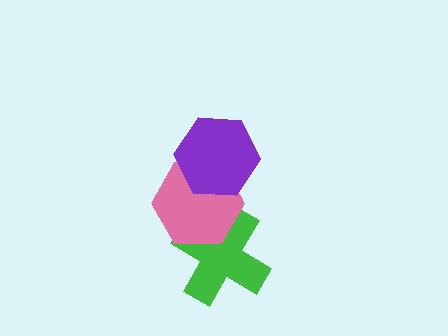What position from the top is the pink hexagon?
The pink hexagon is 2nd from the top.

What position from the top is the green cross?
The green cross is 3rd from the top.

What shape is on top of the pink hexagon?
The purple hexagon is on top of the pink hexagon.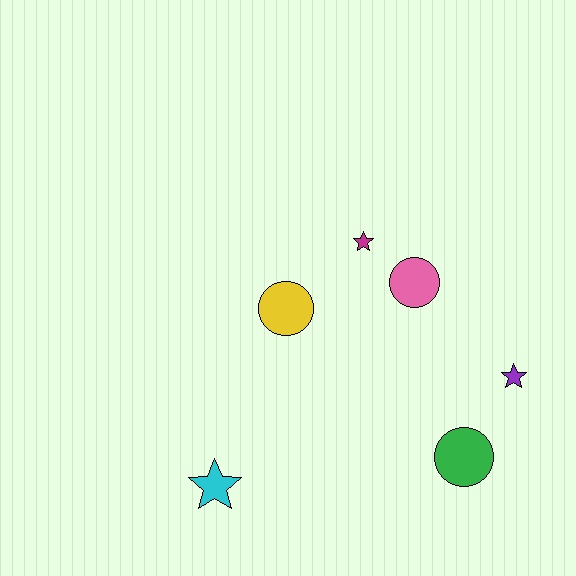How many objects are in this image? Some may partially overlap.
There are 6 objects.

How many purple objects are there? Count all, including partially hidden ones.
There is 1 purple object.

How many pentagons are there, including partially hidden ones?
There are no pentagons.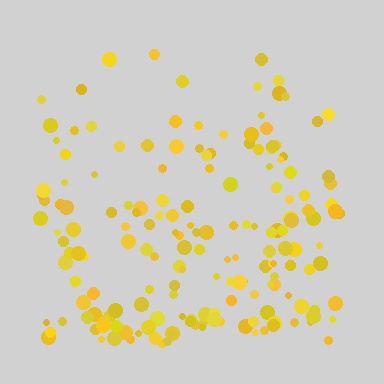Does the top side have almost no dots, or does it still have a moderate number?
Still a moderate number, just noticeably fewer than the bottom.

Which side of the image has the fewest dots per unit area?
The top.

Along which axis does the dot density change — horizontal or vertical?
Vertical.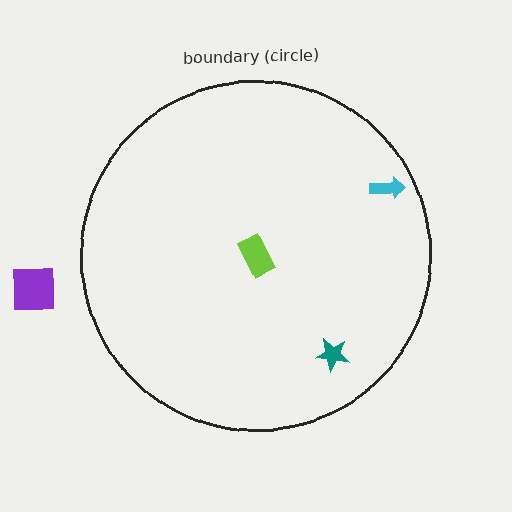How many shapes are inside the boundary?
3 inside, 1 outside.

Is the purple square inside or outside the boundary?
Outside.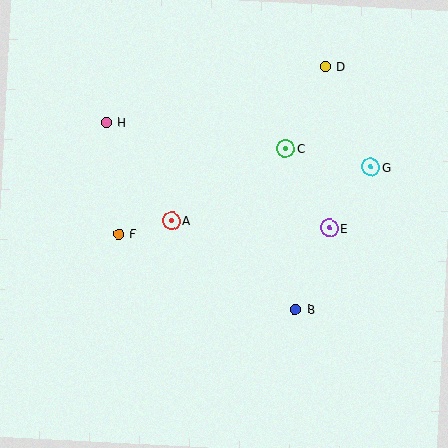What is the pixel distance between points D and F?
The distance between D and F is 266 pixels.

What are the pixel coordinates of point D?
Point D is at (325, 66).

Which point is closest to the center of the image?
Point A at (172, 220) is closest to the center.